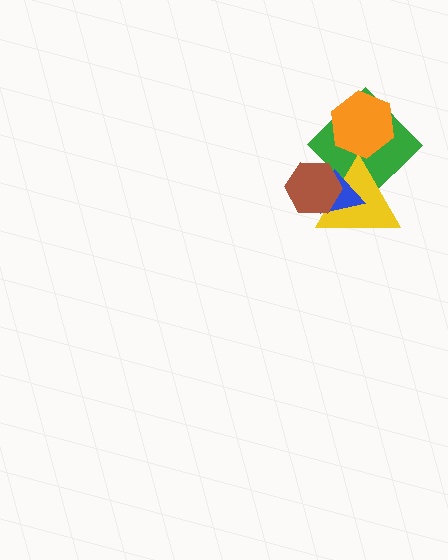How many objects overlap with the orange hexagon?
1 object overlaps with the orange hexagon.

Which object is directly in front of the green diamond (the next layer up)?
The yellow triangle is directly in front of the green diamond.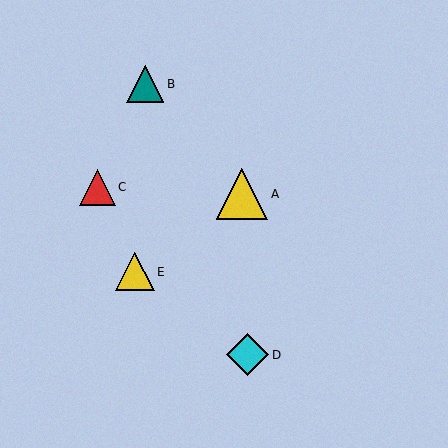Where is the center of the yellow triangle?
The center of the yellow triangle is at (242, 194).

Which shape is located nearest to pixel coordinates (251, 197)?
The yellow triangle (labeled A) at (242, 194) is nearest to that location.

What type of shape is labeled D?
Shape D is a cyan diamond.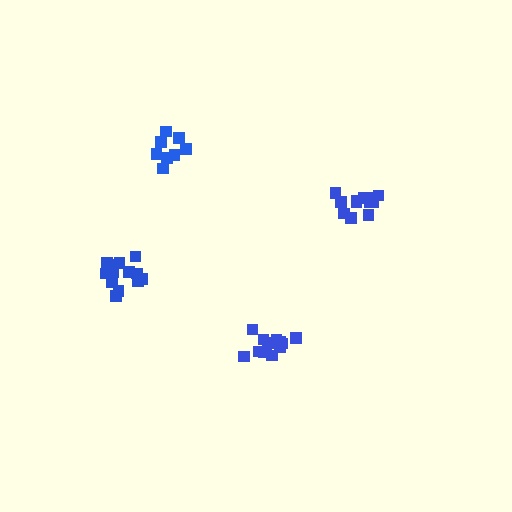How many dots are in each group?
Group 1: 9 dots, Group 2: 13 dots, Group 3: 13 dots, Group 4: 12 dots (47 total).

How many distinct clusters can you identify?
There are 4 distinct clusters.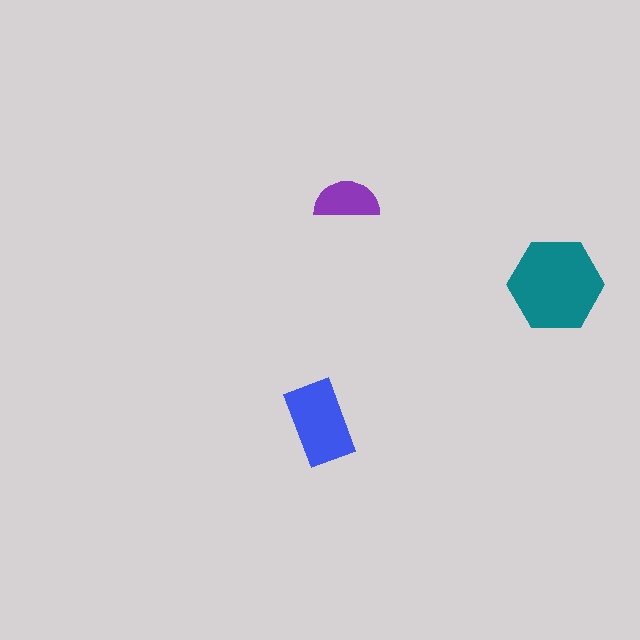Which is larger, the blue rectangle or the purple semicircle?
The blue rectangle.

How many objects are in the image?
There are 3 objects in the image.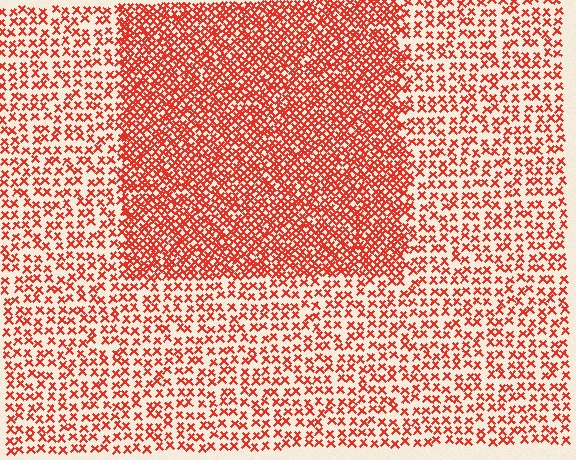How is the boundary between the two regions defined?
The boundary is defined by a change in element density (approximately 2.2x ratio). All elements are the same color, size, and shape.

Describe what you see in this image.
The image contains small red elements arranged at two different densities. A rectangle-shaped region is visible where the elements are more densely packed than the surrounding area.